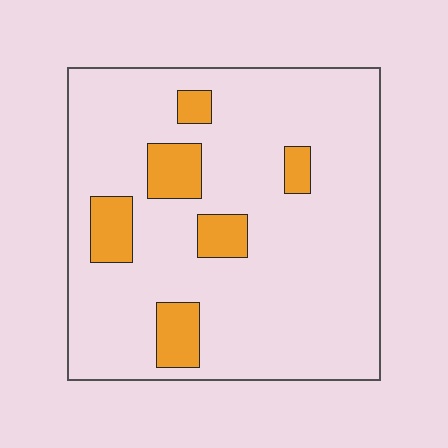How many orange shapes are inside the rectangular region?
6.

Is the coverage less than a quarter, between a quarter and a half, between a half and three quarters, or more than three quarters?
Less than a quarter.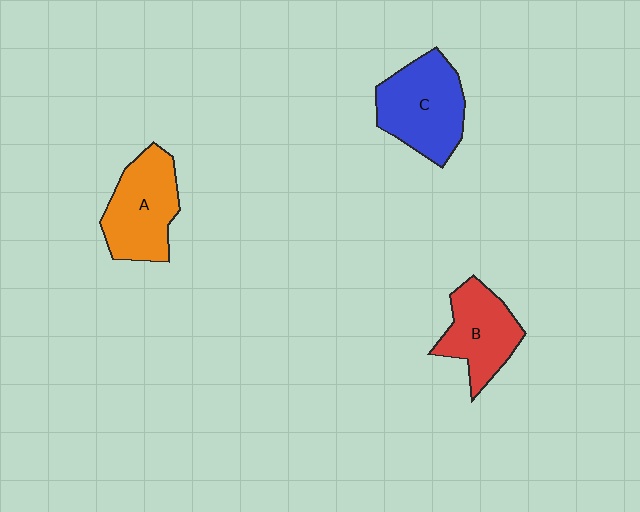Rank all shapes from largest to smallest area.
From largest to smallest: C (blue), A (orange), B (red).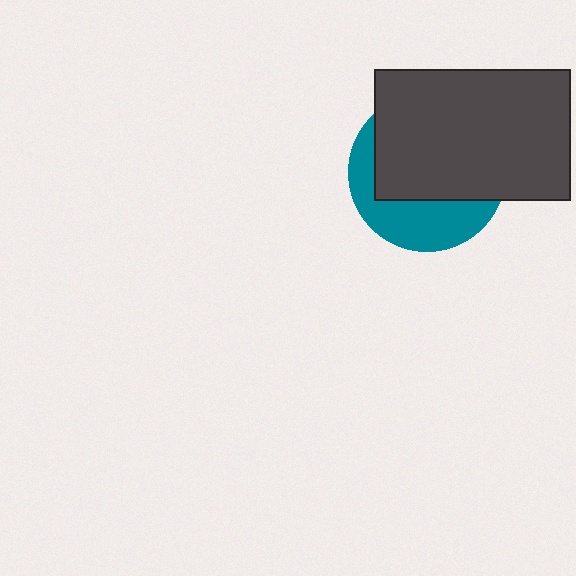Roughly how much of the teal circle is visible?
A small part of it is visible (roughly 36%).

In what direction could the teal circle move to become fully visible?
The teal circle could move down. That would shift it out from behind the dark gray rectangle entirely.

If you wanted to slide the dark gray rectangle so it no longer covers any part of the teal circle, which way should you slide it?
Slide it up — that is the most direct way to separate the two shapes.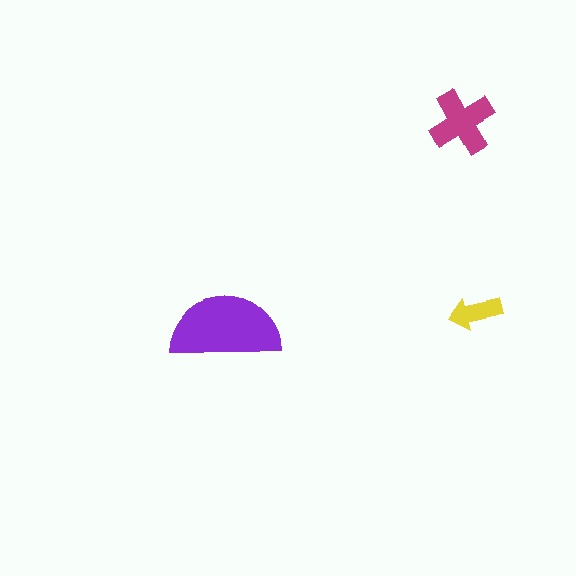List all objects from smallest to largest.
The yellow arrow, the magenta cross, the purple semicircle.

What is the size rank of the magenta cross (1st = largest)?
2nd.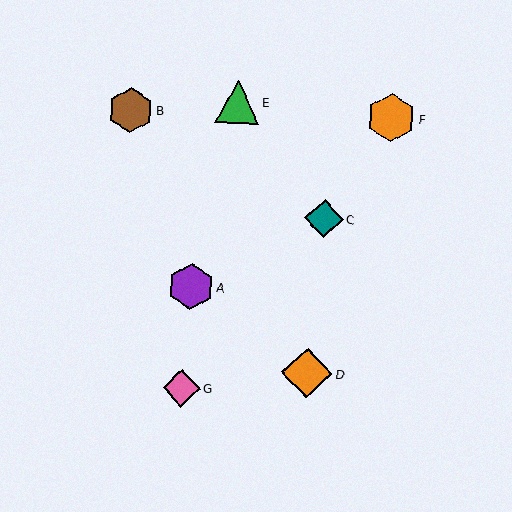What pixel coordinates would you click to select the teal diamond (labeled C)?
Click at (324, 219) to select the teal diamond C.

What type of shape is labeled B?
Shape B is a brown hexagon.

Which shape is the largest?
The orange diamond (labeled D) is the largest.